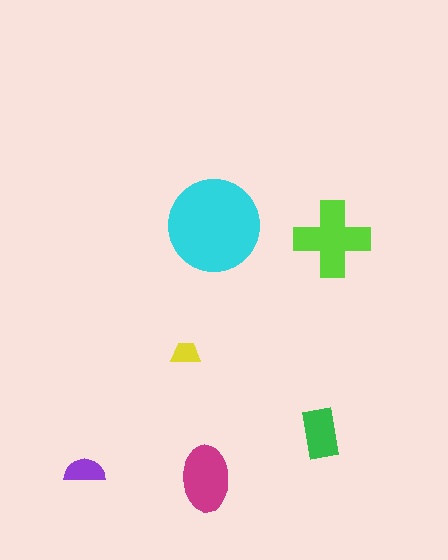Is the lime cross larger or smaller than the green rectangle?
Larger.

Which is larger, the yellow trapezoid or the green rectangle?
The green rectangle.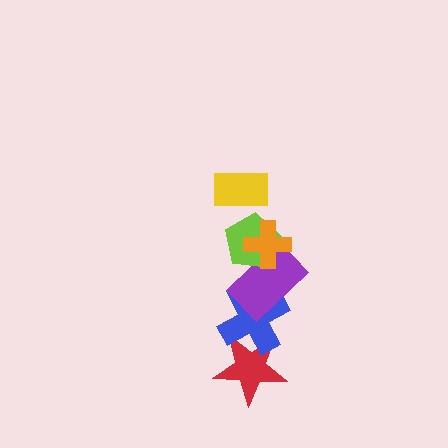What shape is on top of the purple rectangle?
The lime pentagon is on top of the purple rectangle.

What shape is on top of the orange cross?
The yellow rectangle is on top of the orange cross.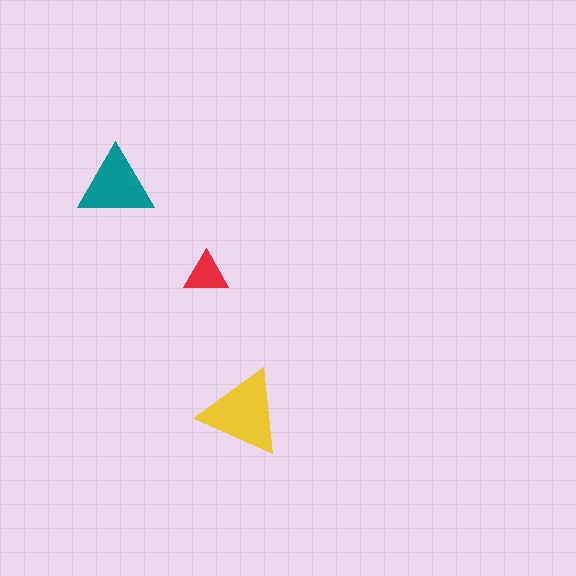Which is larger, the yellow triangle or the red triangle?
The yellow one.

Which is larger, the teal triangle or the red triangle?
The teal one.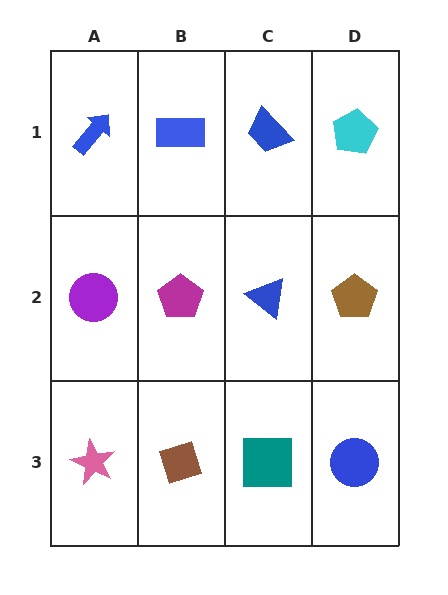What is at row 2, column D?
A brown pentagon.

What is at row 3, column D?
A blue circle.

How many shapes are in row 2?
4 shapes.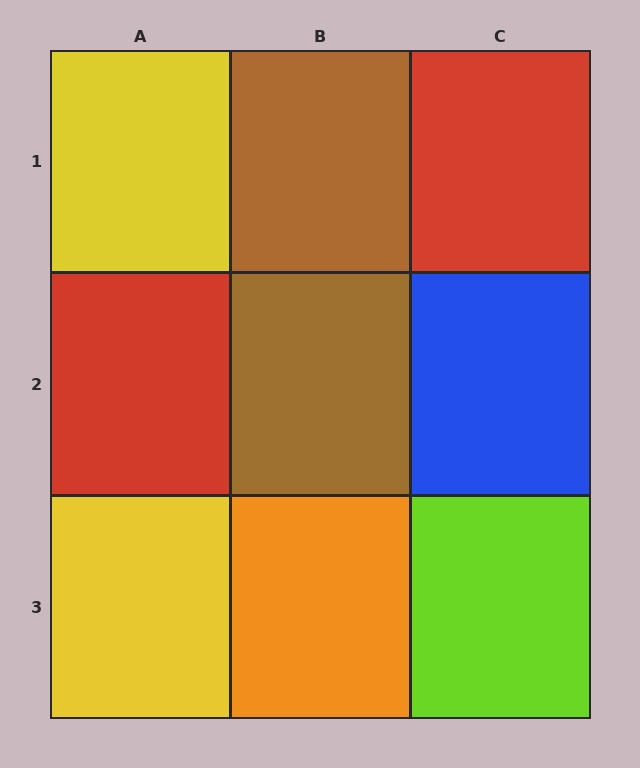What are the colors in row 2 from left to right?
Red, brown, blue.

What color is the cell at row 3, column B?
Orange.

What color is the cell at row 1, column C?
Red.